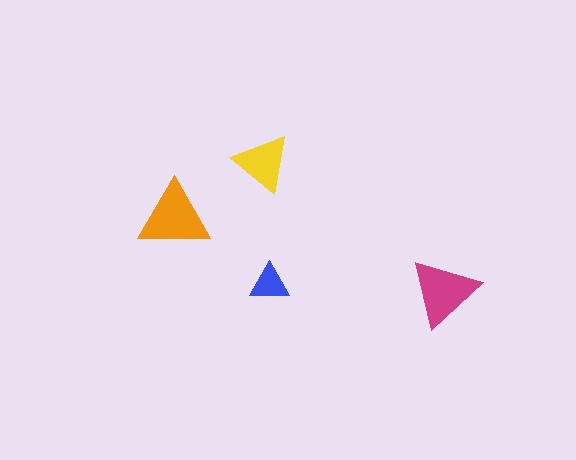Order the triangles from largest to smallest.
the orange one, the magenta one, the yellow one, the blue one.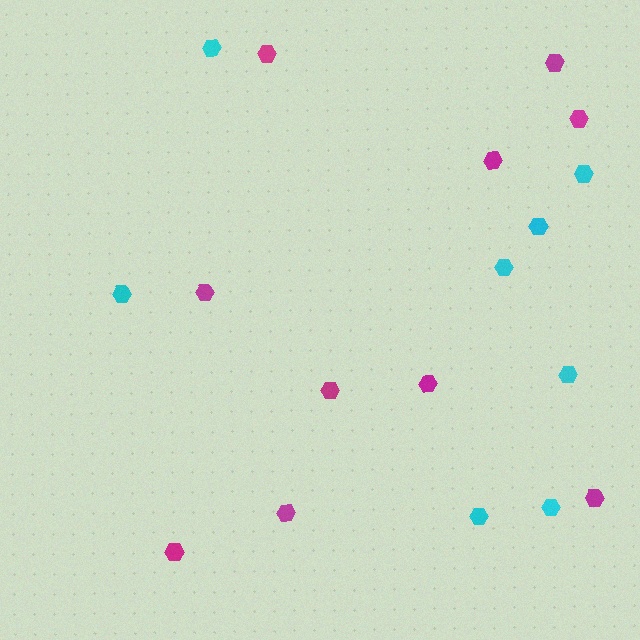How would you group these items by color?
There are 2 groups: one group of magenta hexagons (10) and one group of cyan hexagons (8).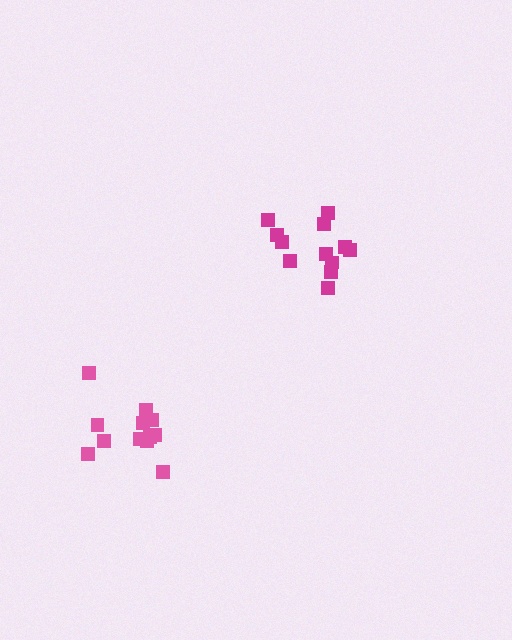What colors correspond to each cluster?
The clusters are colored: magenta, pink.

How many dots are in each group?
Group 1: 12 dots, Group 2: 12 dots (24 total).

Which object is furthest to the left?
The pink cluster is leftmost.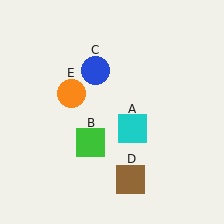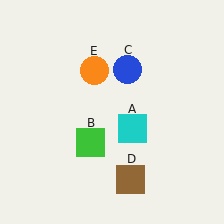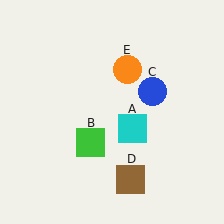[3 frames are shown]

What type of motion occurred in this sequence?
The blue circle (object C), orange circle (object E) rotated clockwise around the center of the scene.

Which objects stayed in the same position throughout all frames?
Cyan square (object A) and green square (object B) and brown square (object D) remained stationary.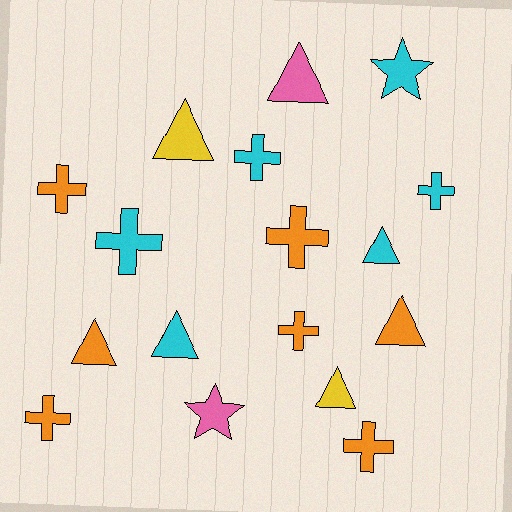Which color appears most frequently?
Orange, with 7 objects.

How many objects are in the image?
There are 17 objects.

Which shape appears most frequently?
Cross, with 8 objects.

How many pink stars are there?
There is 1 pink star.